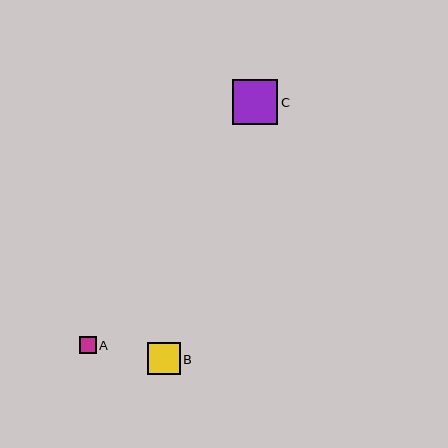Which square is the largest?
Square C is the largest with a size of approximately 45 pixels.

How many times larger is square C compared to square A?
Square C is approximately 2.7 times the size of square A.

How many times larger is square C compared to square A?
Square C is approximately 2.7 times the size of square A.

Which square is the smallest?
Square A is the smallest with a size of approximately 17 pixels.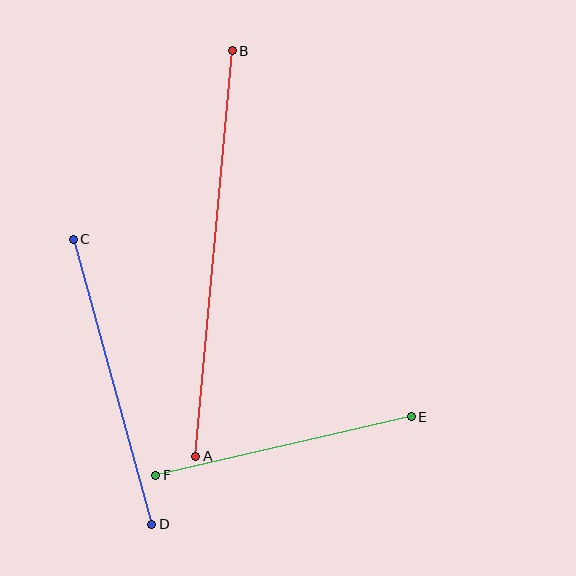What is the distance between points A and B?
The distance is approximately 407 pixels.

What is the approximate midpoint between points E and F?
The midpoint is at approximately (284, 446) pixels.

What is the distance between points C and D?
The distance is approximately 295 pixels.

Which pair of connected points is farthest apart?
Points A and B are farthest apart.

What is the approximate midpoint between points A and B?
The midpoint is at approximately (214, 254) pixels.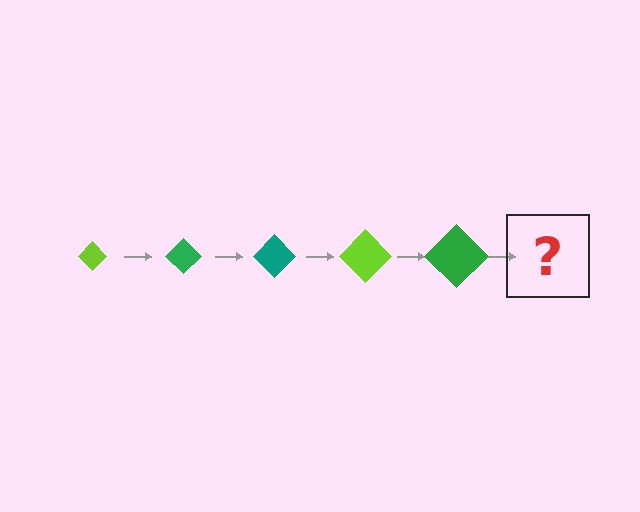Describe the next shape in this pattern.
It should be a teal diamond, larger than the previous one.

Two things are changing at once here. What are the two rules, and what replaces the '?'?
The two rules are that the diamond grows larger each step and the color cycles through lime, green, and teal. The '?' should be a teal diamond, larger than the previous one.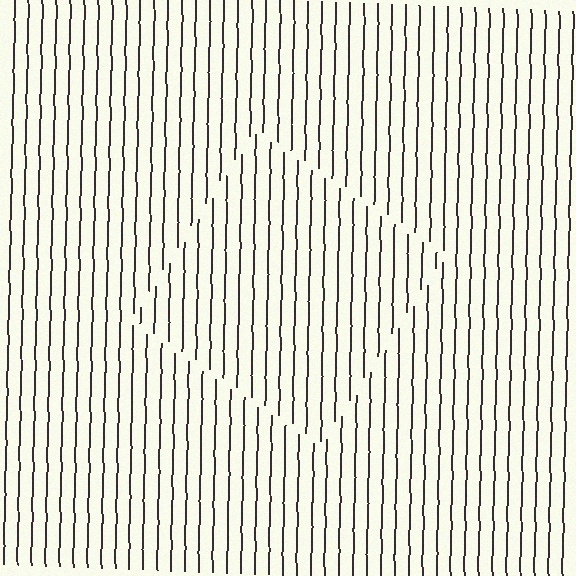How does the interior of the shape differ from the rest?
The interior of the shape contains the same grating, shifted by half a period — the contour is defined by the phase discontinuity where line-ends from the inner and outer gratings abut.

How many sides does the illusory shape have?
4 sides — the line-ends trace a square.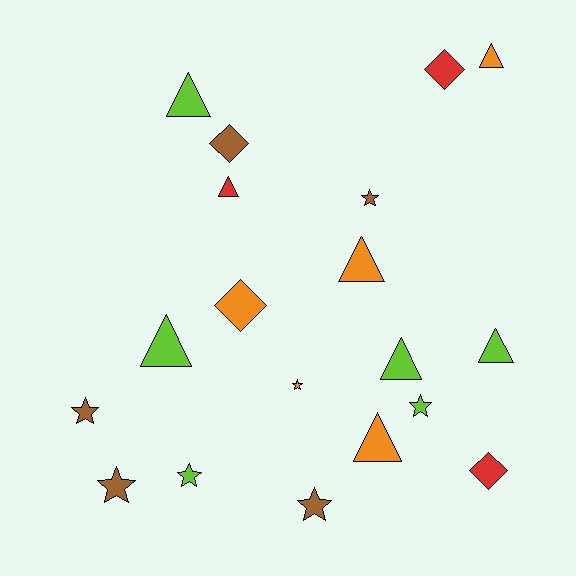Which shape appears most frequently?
Triangle, with 8 objects.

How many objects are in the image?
There are 19 objects.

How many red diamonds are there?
There are 2 red diamonds.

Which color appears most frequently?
Lime, with 6 objects.